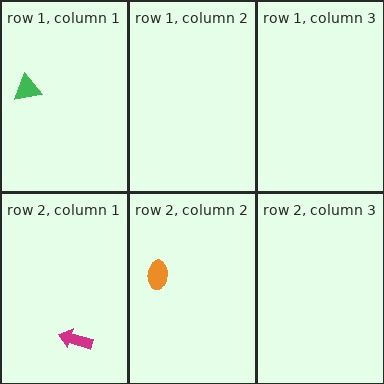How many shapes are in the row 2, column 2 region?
1.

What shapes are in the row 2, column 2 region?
The orange ellipse.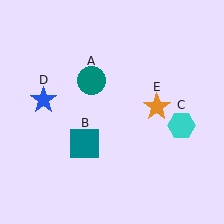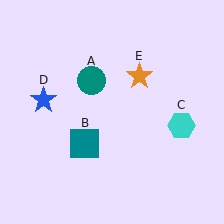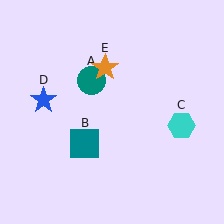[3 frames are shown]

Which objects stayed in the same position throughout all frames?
Teal circle (object A) and teal square (object B) and cyan hexagon (object C) and blue star (object D) remained stationary.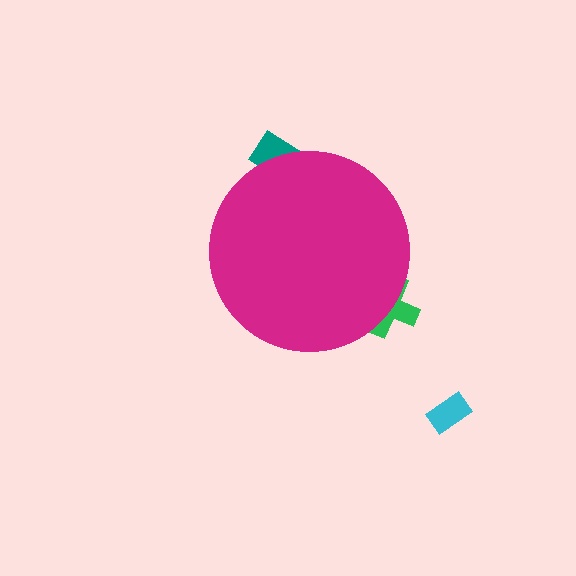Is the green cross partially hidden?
Yes, the green cross is partially hidden behind the magenta circle.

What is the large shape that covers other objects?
A magenta circle.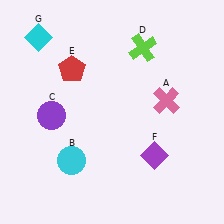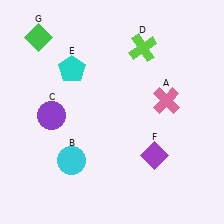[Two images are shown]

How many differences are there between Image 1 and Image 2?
There are 2 differences between the two images.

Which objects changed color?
E changed from red to cyan. G changed from cyan to green.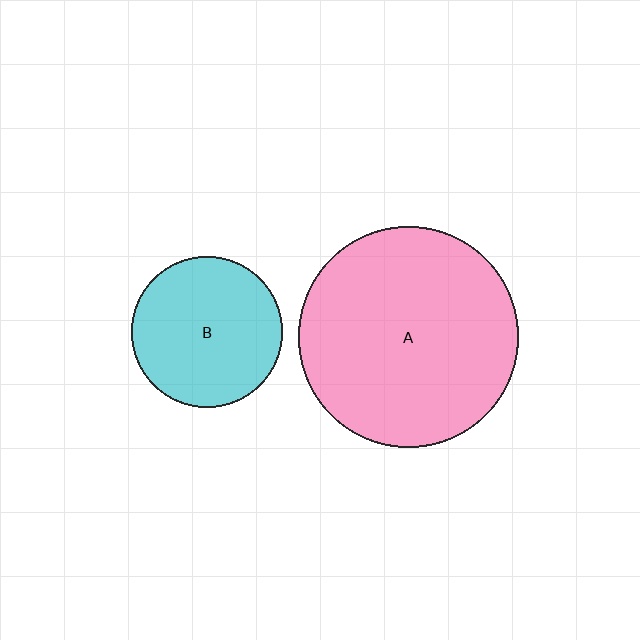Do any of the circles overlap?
No, none of the circles overlap.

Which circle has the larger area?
Circle A (pink).